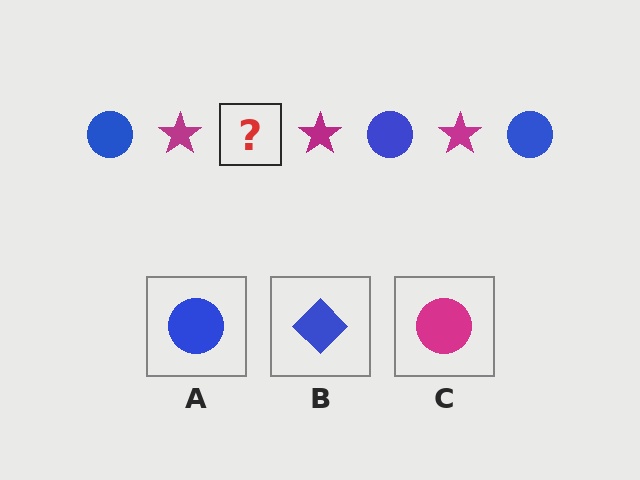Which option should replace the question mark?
Option A.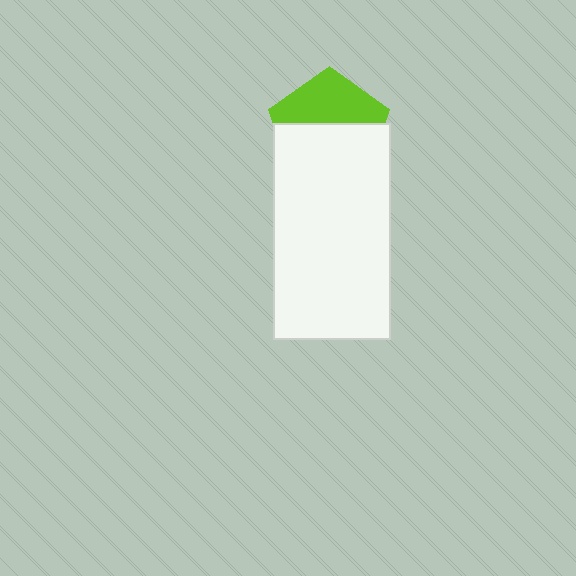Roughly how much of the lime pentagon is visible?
A small part of it is visible (roughly 44%).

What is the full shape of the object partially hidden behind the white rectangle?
The partially hidden object is a lime pentagon.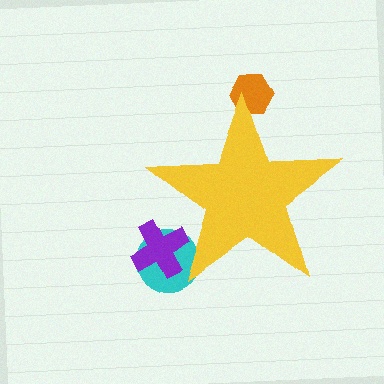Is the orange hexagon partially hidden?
Yes, the orange hexagon is partially hidden behind the yellow star.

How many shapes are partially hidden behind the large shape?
3 shapes are partially hidden.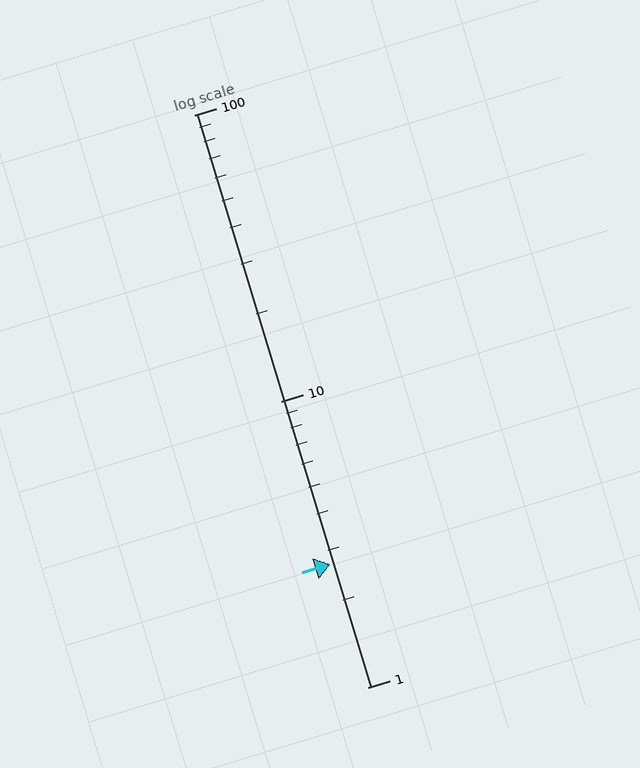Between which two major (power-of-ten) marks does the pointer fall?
The pointer is between 1 and 10.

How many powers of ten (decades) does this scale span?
The scale spans 2 decades, from 1 to 100.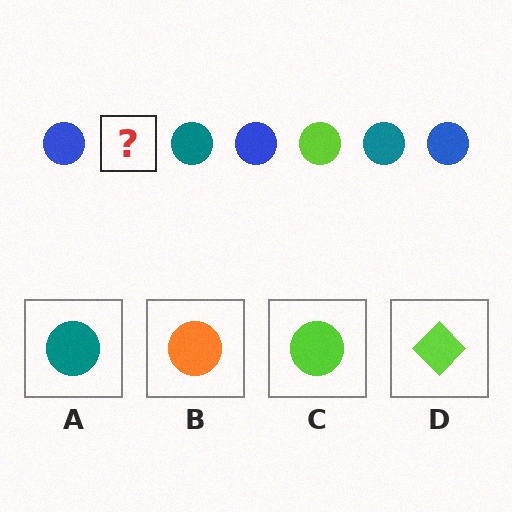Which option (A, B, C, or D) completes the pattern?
C.